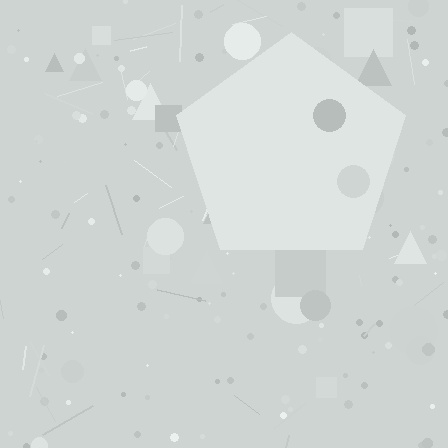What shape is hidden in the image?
A pentagon is hidden in the image.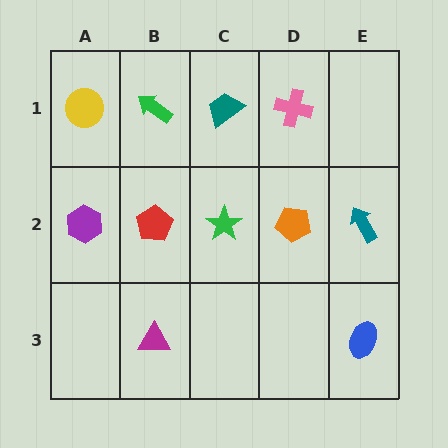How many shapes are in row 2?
5 shapes.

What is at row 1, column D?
A pink cross.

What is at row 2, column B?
A red pentagon.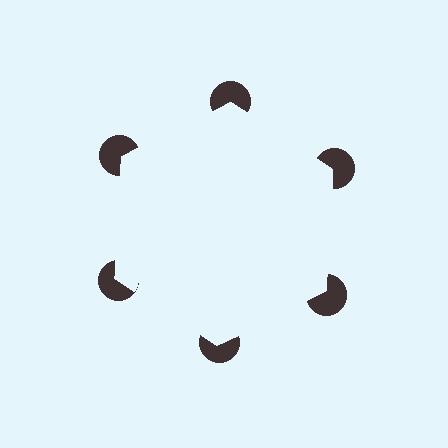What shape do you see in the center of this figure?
An illusory hexagon — its edges are inferred from the aligned wedge cuts in the pac-man discs, not physically drawn.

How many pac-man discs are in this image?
There are 6 — one at each vertex of the illusory hexagon.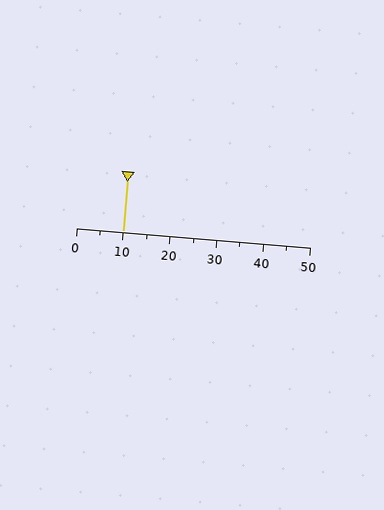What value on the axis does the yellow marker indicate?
The marker indicates approximately 10.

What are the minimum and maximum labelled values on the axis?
The axis runs from 0 to 50.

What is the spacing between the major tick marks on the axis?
The major ticks are spaced 10 apart.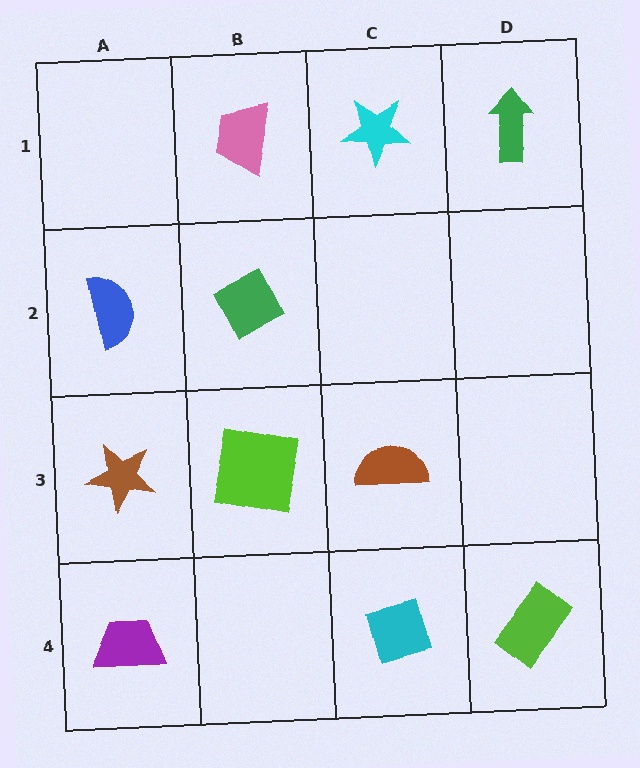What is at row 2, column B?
A green diamond.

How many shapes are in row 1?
3 shapes.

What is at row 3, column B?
A lime square.